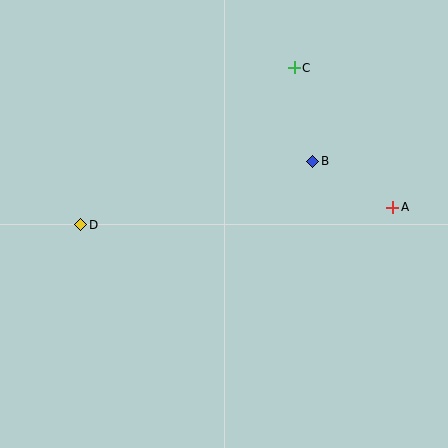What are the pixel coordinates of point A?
Point A is at (393, 207).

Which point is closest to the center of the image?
Point B at (313, 161) is closest to the center.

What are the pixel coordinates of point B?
Point B is at (313, 161).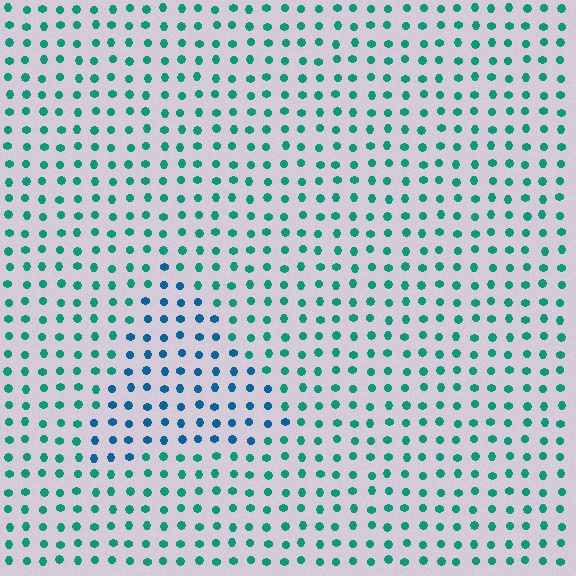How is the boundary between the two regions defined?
The boundary is defined purely by a slight shift in hue (about 36 degrees). Spacing, size, and orientation are identical on both sides.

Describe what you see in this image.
The image is filled with small teal elements in a uniform arrangement. A triangle-shaped region is visible where the elements are tinted to a slightly different hue, forming a subtle color boundary.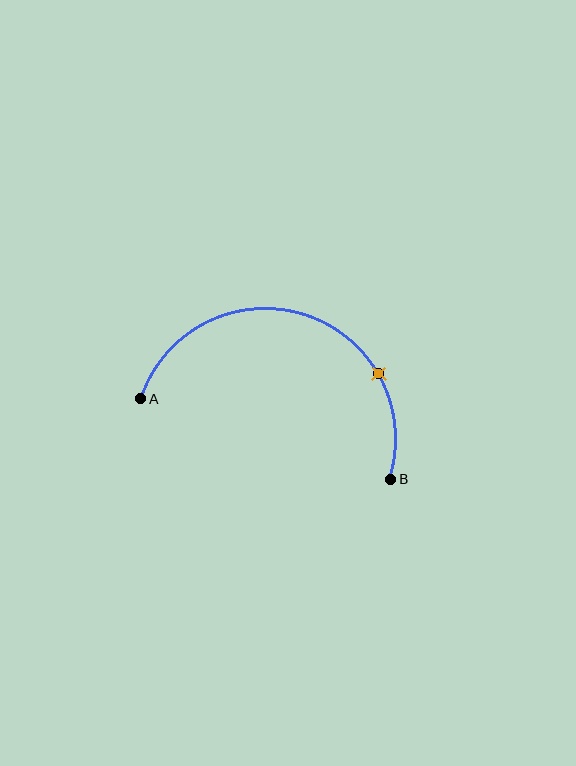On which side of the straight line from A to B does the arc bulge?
The arc bulges above the straight line connecting A and B.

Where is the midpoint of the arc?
The arc midpoint is the point on the curve farthest from the straight line joining A and B. It sits above that line.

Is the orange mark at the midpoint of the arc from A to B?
No. The orange mark lies on the arc but is closer to endpoint B. The arc midpoint would be at the point on the curve equidistant along the arc from both A and B.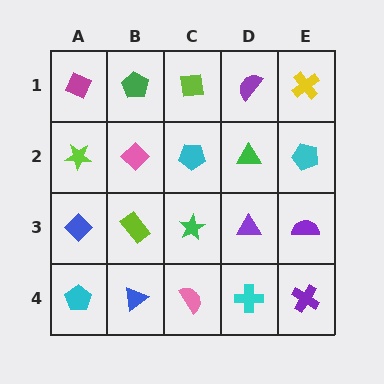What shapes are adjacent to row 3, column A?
A lime star (row 2, column A), a cyan pentagon (row 4, column A), a lime rectangle (row 3, column B).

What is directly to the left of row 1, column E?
A purple semicircle.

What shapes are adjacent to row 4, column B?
A lime rectangle (row 3, column B), a cyan pentagon (row 4, column A), a pink semicircle (row 4, column C).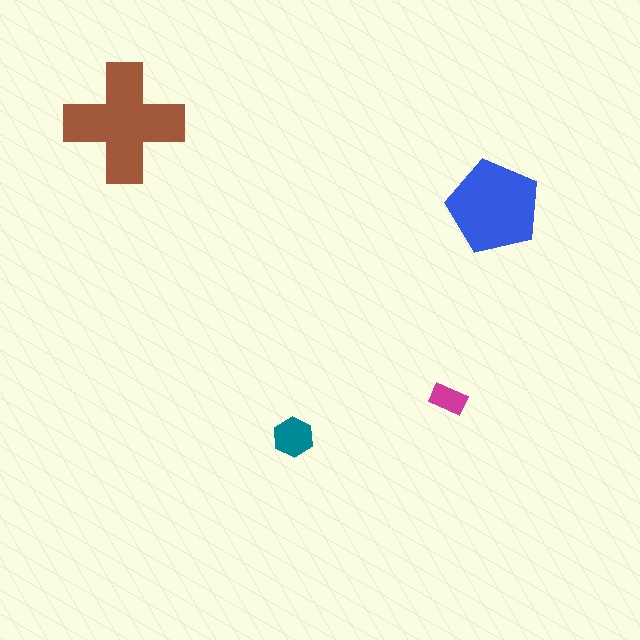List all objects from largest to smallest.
The brown cross, the blue pentagon, the teal hexagon, the magenta rectangle.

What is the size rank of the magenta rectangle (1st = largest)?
4th.